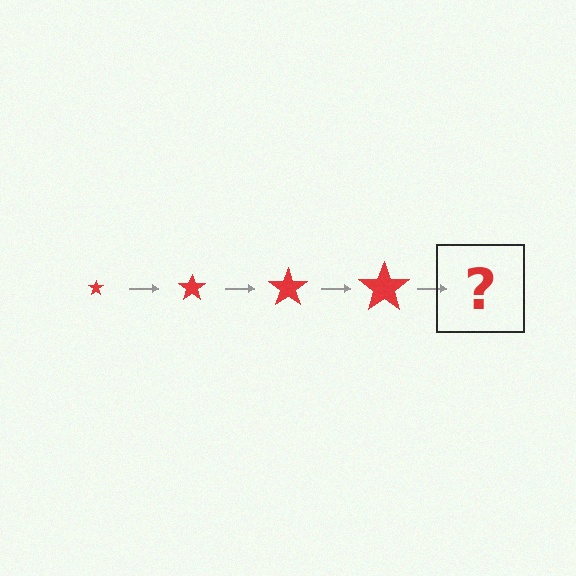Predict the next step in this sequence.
The next step is a red star, larger than the previous one.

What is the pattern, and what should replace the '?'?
The pattern is that the star gets progressively larger each step. The '?' should be a red star, larger than the previous one.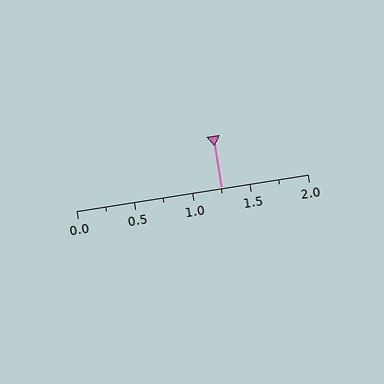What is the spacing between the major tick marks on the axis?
The major ticks are spaced 0.5 apart.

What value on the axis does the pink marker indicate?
The marker indicates approximately 1.25.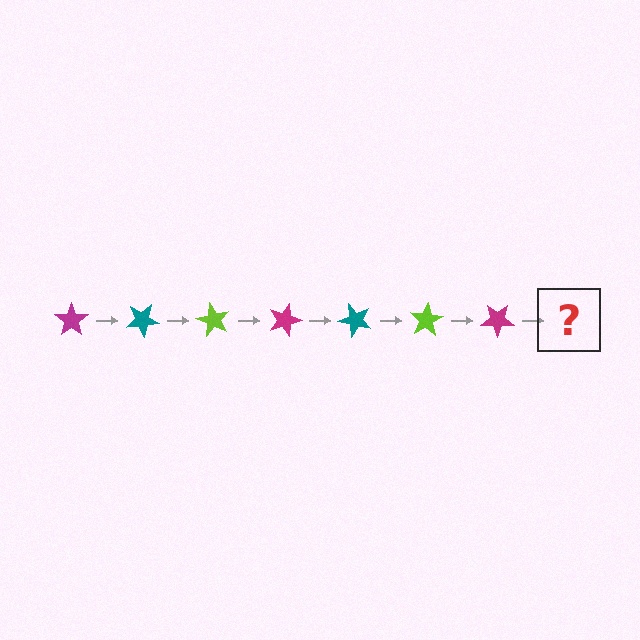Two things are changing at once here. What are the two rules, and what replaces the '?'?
The two rules are that it rotates 30 degrees each step and the color cycles through magenta, teal, and lime. The '?' should be a teal star, rotated 210 degrees from the start.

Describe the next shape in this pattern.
It should be a teal star, rotated 210 degrees from the start.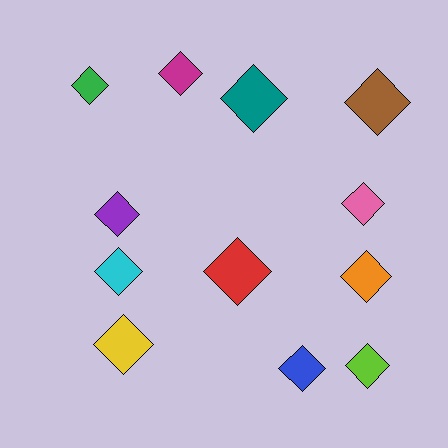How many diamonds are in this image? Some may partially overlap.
There are 12 diamonds.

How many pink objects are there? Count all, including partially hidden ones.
There is 1 pink object.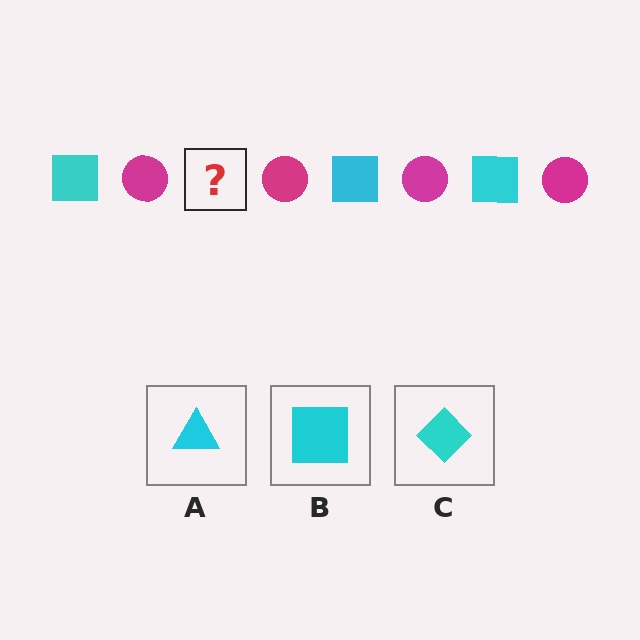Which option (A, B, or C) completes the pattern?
B.